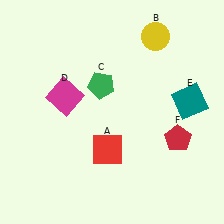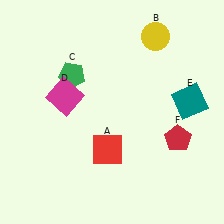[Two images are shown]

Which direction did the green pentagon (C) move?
The green pentagon (C) moved left.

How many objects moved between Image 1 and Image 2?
1 object moved between the two images.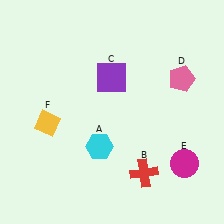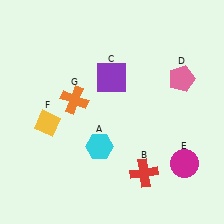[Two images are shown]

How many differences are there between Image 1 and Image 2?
There is 1 difference between the two images.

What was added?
An orange cross (G) was added in Image 2.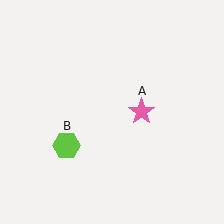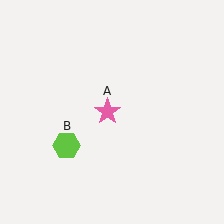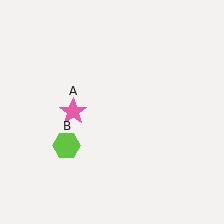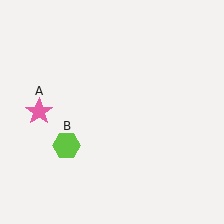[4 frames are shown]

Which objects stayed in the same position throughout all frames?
Lime hexagon (object B) remained stationary.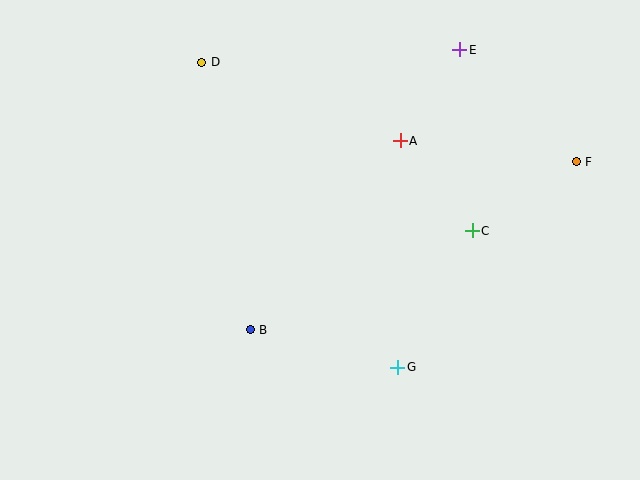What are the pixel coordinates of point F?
Point F is at (576, 162).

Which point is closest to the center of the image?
Point B at (250, 330) is closest to the center.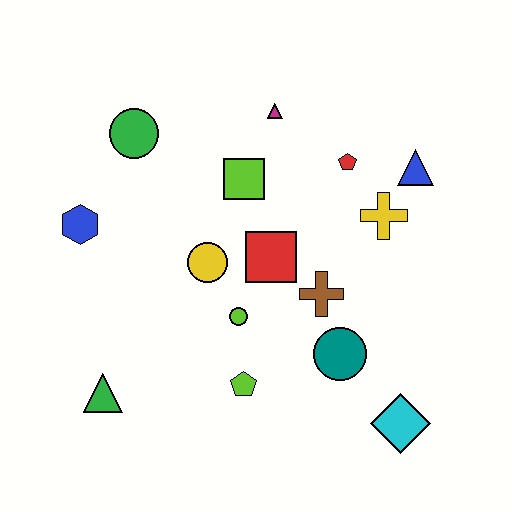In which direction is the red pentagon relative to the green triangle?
The red pentagon is to the right of the green triangle.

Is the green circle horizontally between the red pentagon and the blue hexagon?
Yes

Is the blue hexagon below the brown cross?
No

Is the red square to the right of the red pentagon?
No